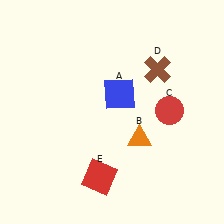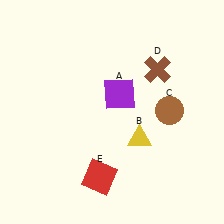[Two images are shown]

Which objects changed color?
A changed from blue to purple. B changed from orange to yellow. C changed from red to brown.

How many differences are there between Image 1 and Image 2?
There are 3 differences between the two images.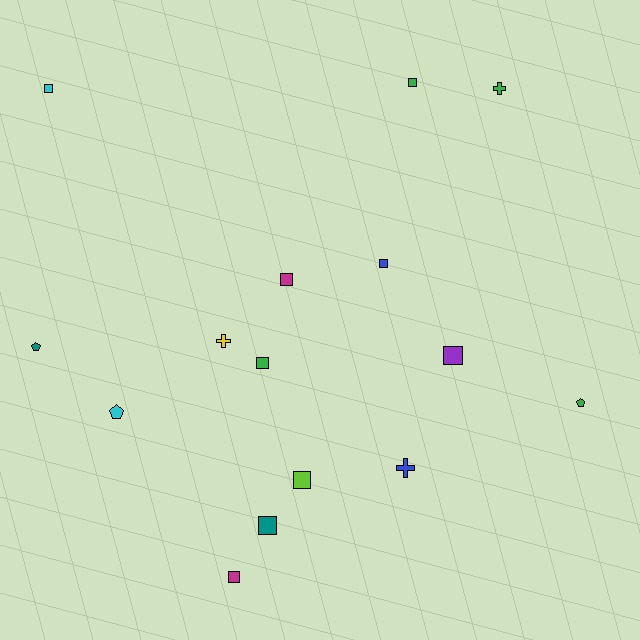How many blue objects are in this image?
There are 2 blue objects.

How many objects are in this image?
There are 15 objects.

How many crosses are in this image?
There are 3 crosses.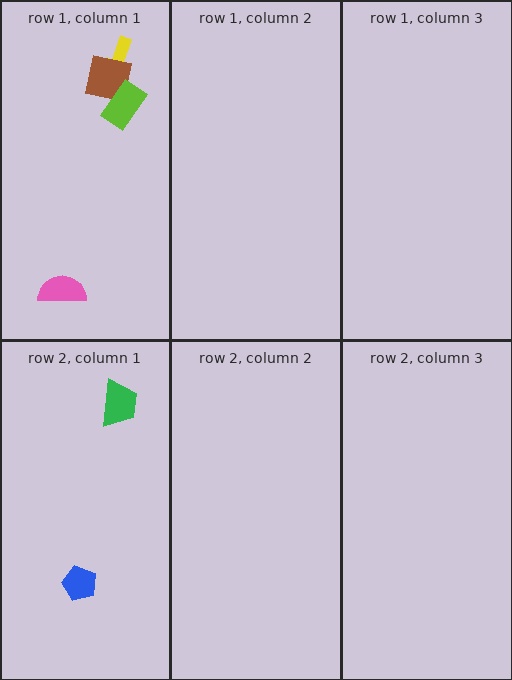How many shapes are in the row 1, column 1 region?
4.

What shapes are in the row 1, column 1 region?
The yellow arrow, the pink semicircle, the brown square, the lime rectangle.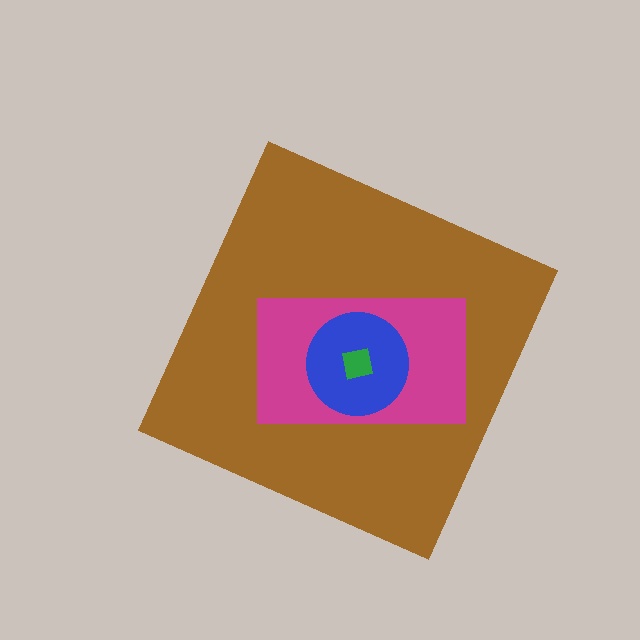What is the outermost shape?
The brown diamond.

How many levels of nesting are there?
4.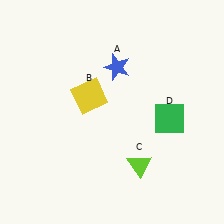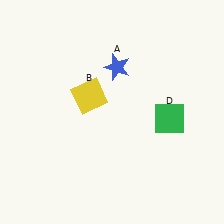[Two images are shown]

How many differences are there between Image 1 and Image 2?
There is 1 difference between the two images.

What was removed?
The lime triangle (C) was removed in Image 2.